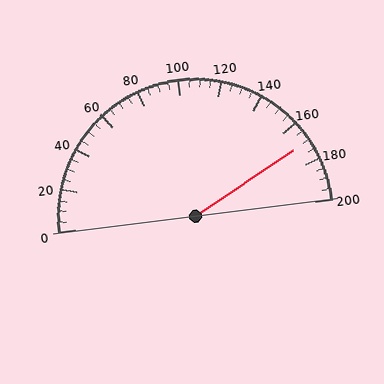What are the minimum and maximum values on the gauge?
The gauge ranges from 0 to 200.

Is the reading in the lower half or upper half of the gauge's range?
The reading is in the upper half of the range (0 to 200).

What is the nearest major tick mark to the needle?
The nearest major tick mark is 160.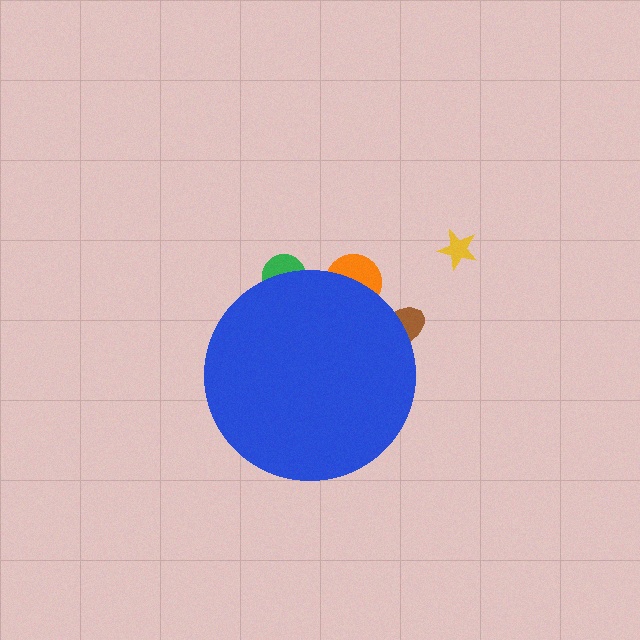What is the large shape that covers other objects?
A blue circle.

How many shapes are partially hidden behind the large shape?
3 shapes are partially hidden.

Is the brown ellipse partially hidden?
Yes, the brown ellipse is partially hidden behind the blue circle.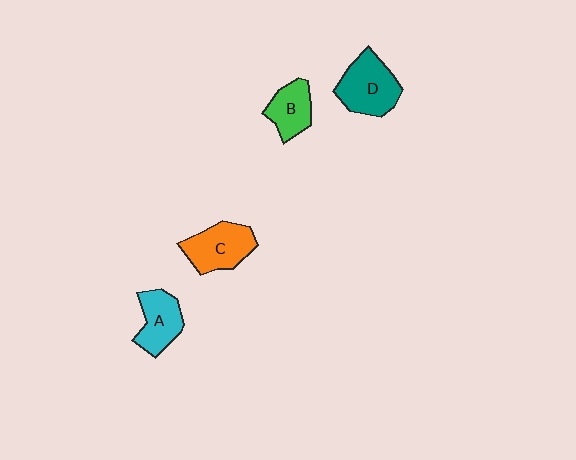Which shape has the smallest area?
Shape B (green).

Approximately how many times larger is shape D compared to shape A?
Approximately 1.3 times.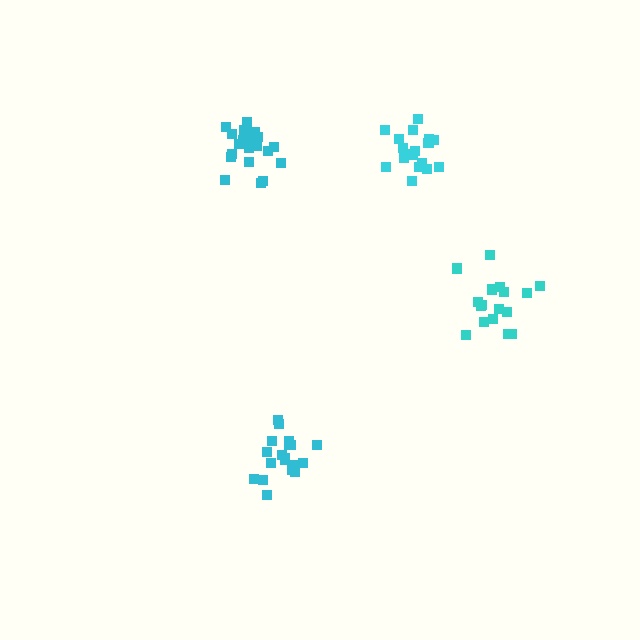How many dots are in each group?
Group 1: 17 dots, Group 2: 19 dots, Group 3: 19 dots, Group 4: 21 dots (76 total).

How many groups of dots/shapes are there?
There are 4 groups.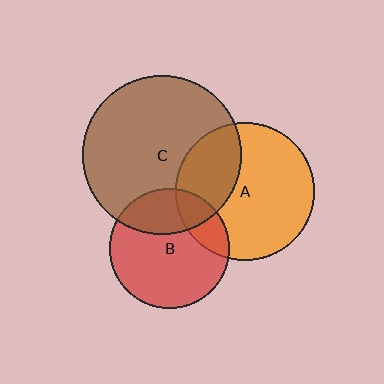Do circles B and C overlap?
Yes.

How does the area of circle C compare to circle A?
Approximately 1.3 times.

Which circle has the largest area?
Circle C (brown).